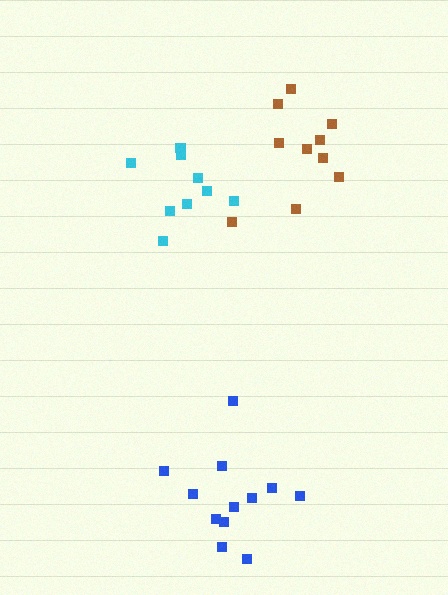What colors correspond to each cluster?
The clusters are colored: cyan, blue, brown.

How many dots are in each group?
Group 1: 9 dots, Group 2: 12 dots, Group 3: 10 dots (31 total).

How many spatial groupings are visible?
There are 3 spatial groupings.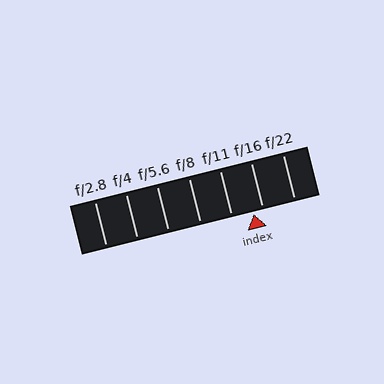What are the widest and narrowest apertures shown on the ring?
The widest aperture shown is f/2.8 and the narrowest is f/22.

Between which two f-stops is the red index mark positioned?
The index mark is between f/11 and f/16.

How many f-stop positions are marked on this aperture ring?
There are 7 f-stop positions marked.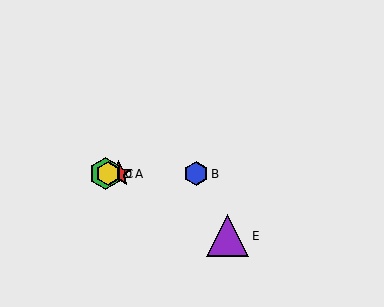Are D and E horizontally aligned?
No, D is at y≈174 and E is at y≈236.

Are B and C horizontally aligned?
Yes, both are at y≈174.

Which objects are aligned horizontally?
Objects A, B, C, D are aligned horizontally.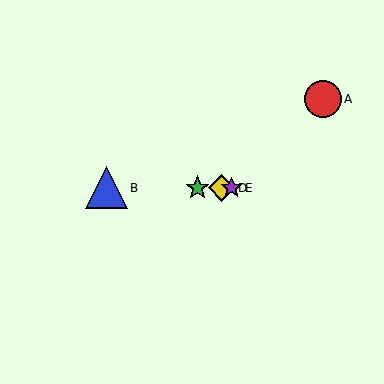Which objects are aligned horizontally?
Objects B, C, D, E are aligned horizontally.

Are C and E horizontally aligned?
Yes, both are at y≈188.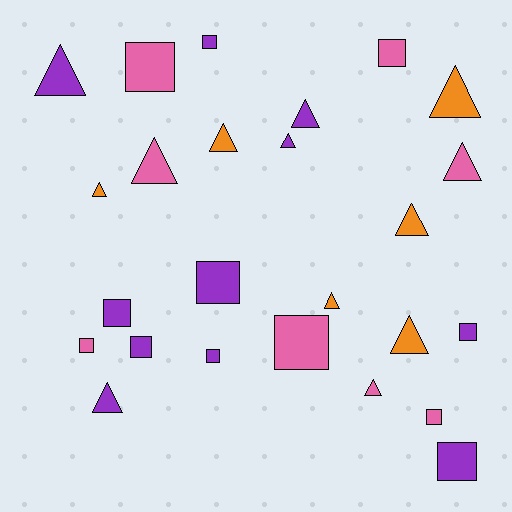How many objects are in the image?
There are 25 objects.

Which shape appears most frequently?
Triangle, with 13 objects.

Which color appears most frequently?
Purple, with 11 objects.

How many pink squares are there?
There are 5 pink squares.